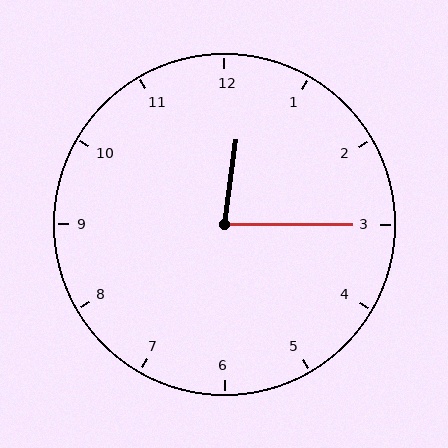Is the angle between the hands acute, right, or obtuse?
It is acute.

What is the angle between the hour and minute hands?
Approximately 82 degrees.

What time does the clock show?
12:15.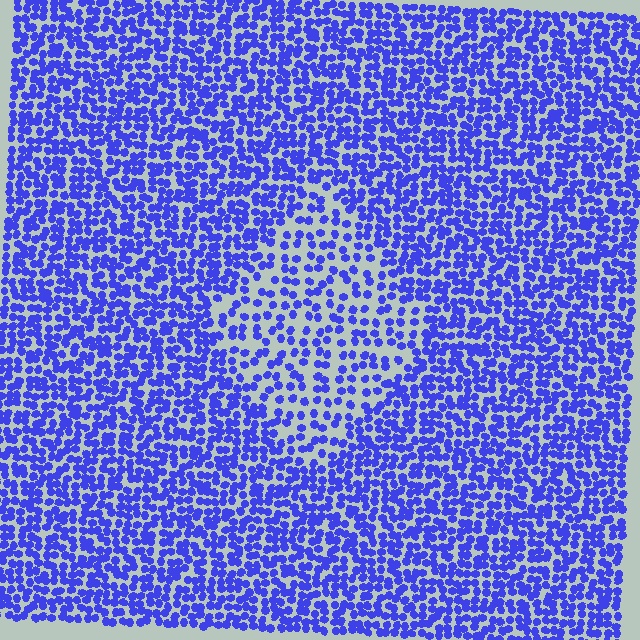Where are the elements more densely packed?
The elements are more densely packed outside the diamond boundary.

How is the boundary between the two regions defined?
The boundary is defined by a change in element density (approximately 1.9x ratio). All elements are the same color, size, and shape.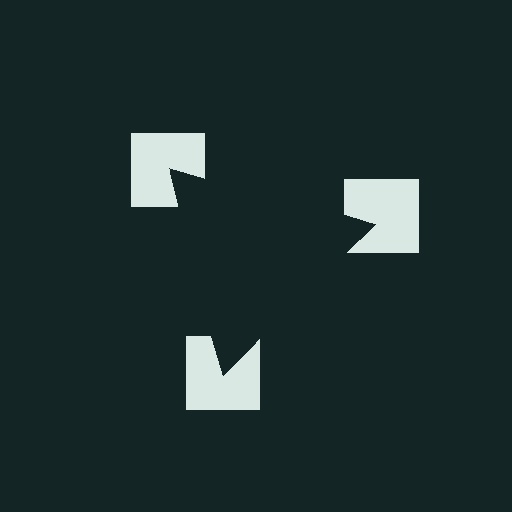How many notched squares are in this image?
There are 3 — one at each vertex of the illusory triangle.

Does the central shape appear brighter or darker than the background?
It typically appears slightly darker than the background, even though no actual brightness change is drawn.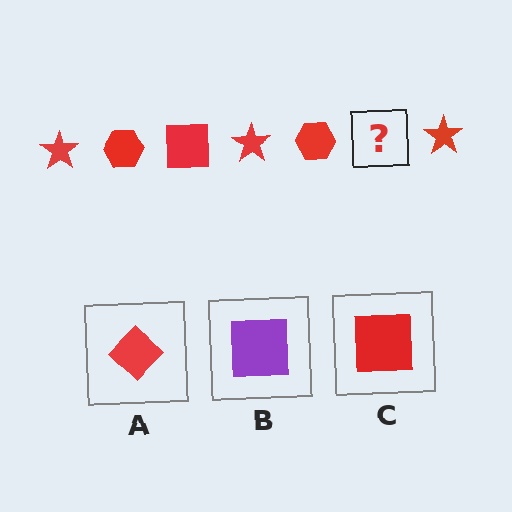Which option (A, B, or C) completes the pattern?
C.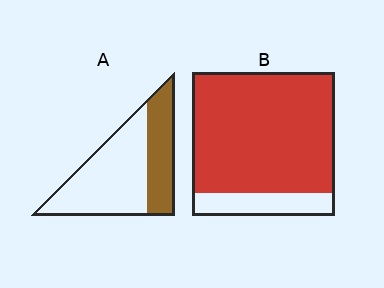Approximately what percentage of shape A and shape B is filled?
A is approximately 35% and B is approximately 85%.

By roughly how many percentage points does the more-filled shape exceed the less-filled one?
By roughly 50 percentage points (B over A).